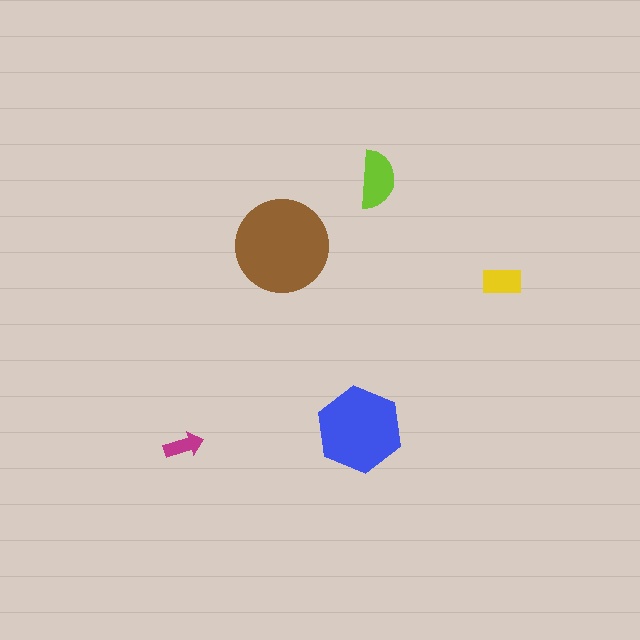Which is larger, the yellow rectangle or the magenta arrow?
The yellow rectangle.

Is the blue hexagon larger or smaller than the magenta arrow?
Larger.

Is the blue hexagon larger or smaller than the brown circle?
Smaller.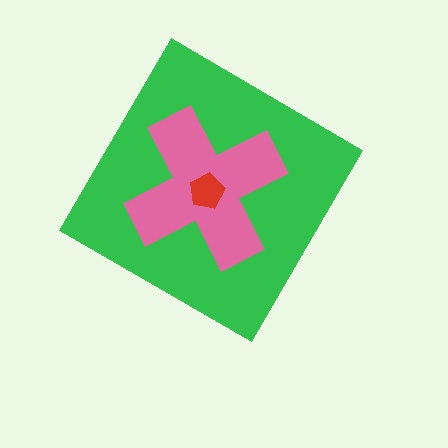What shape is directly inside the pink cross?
The red pentagon.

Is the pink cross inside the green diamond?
Yes.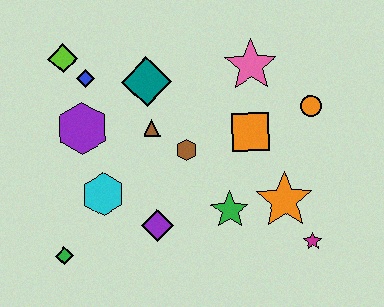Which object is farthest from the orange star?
The lime diamond is farthest from the orange star.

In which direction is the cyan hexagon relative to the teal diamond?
The cyan hexagon is below the teal diamond.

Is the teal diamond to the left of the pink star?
Yes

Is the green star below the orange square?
Yes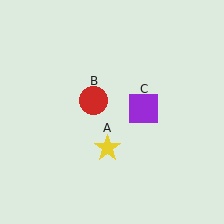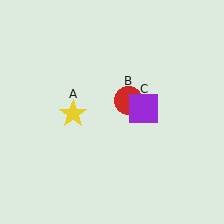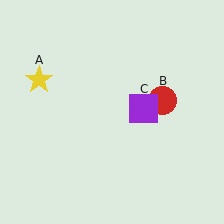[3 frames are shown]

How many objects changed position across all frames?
2 objects changed position: yellow star (object A), red circle (object B).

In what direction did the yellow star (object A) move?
The yellow star (object A) moved up and to the left.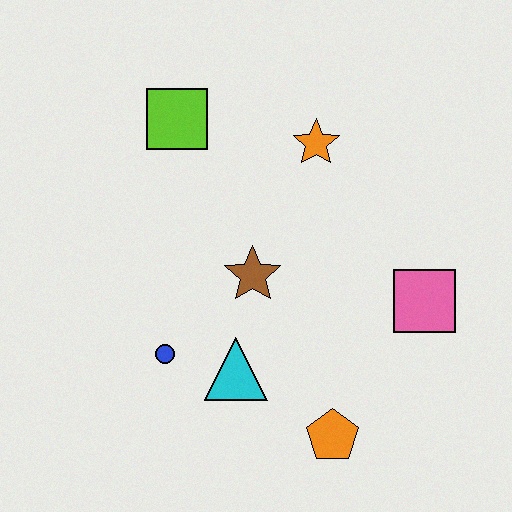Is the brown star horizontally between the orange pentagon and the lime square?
Yes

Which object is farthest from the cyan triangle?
The lime square is farthest from the cyan triangle.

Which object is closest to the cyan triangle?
The blue circle is closest to the cyan triangle.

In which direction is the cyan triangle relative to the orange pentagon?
The cyan triangle is to the left of the orange pentagon.